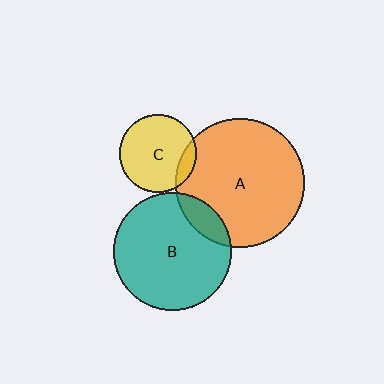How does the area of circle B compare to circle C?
Approximately 2.3 times.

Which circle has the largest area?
Circle A (orange).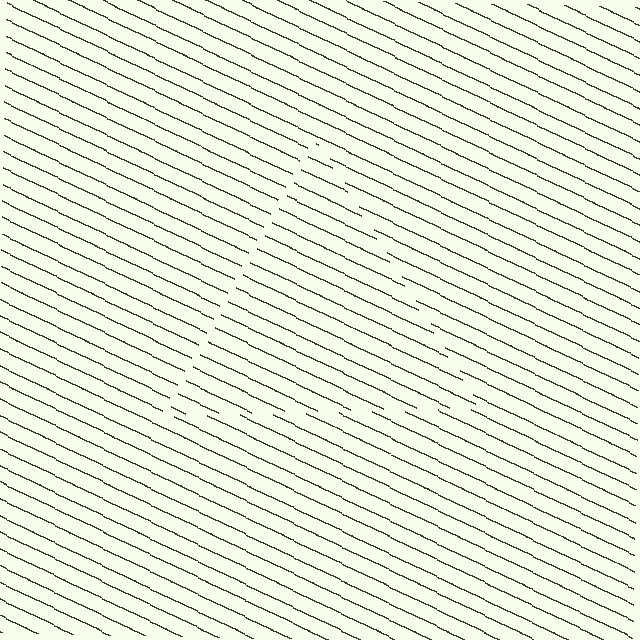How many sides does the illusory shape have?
3 sides — the line-ends trace a triangle.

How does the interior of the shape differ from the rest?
The interior of the shape contains the same grating, shifted by half a period — the contour is defined by the phase discontinuity where line-ends from the inner and outer gratings abut.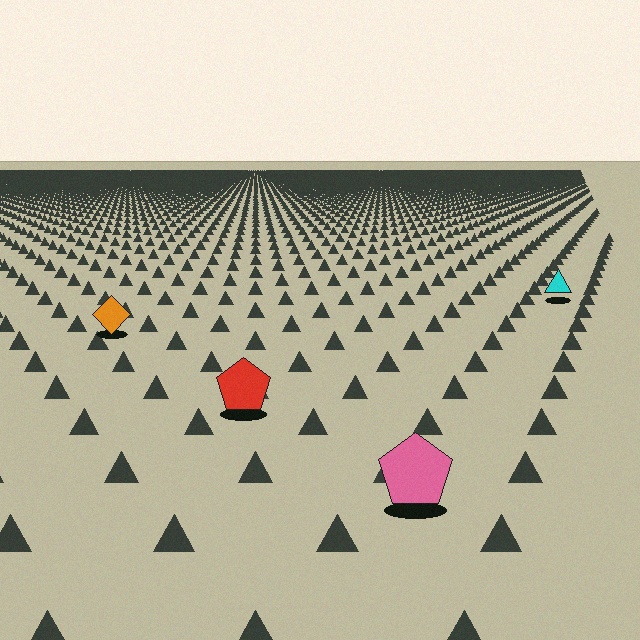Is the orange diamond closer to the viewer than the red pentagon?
No. The red pentagon is closer — you can tell from the texture gradient: the ground texture is coarser near it.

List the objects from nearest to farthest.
From nearest to farthest: the pink pentagon, the red pentagon, the orange diamond, the cyan triangle.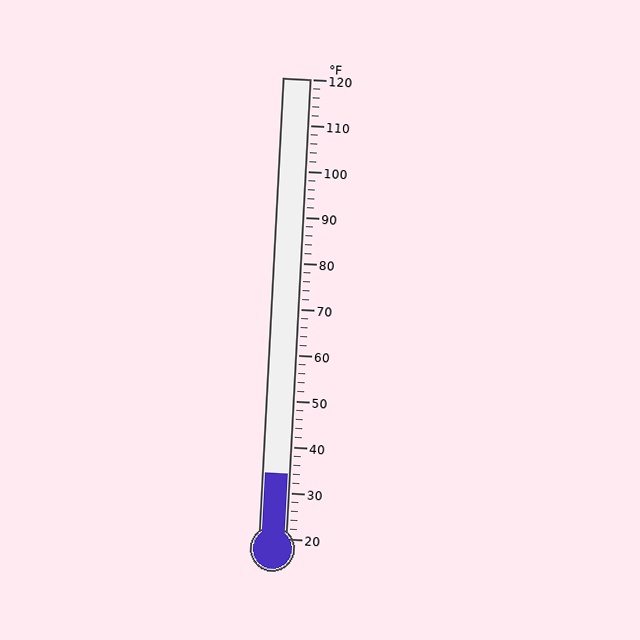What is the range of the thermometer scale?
The thermometer scale ranges from 20°F to 120°F.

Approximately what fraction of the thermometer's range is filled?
The thermometer is filled to approximately 15% of its range.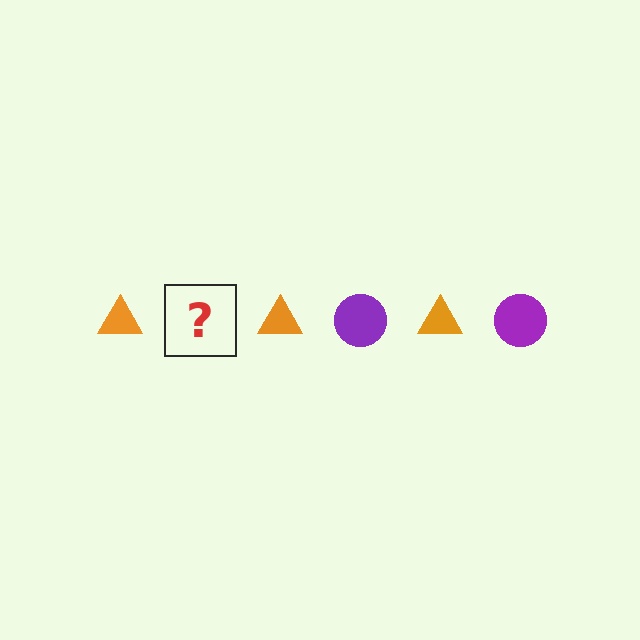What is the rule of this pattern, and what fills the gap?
The rule is that the pattern alternates between orange triangle and purple circle. The gap should be filled with a purple circle.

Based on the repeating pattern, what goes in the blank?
The blank should be a purple circle.